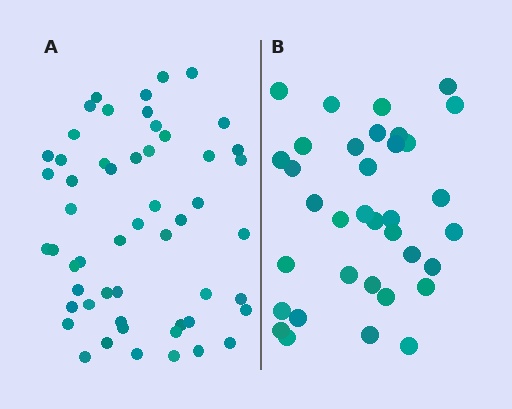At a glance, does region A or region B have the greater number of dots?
Region A (the left region) has more dots.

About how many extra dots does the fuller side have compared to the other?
Region A has approximately 20 more dots than region B.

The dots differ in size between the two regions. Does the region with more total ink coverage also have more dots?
No. Region B has more total ink coverage because its dots are larger, but region A actually contains more individual dots. Total area can be misleading — the number of items is what matters here.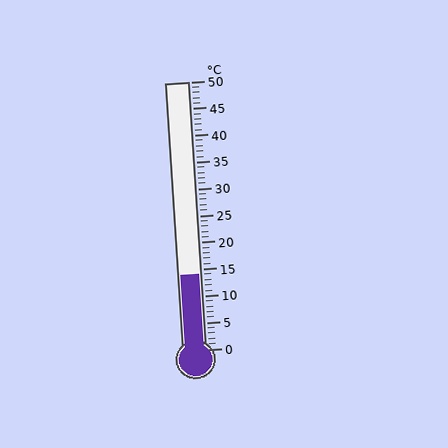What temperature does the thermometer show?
The thermometer shows approximately 14°C.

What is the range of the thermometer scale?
The thermometer scale ranges from 0°C to 50°C.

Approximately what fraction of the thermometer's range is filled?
The thermometer is filled to approximately 30% of its range.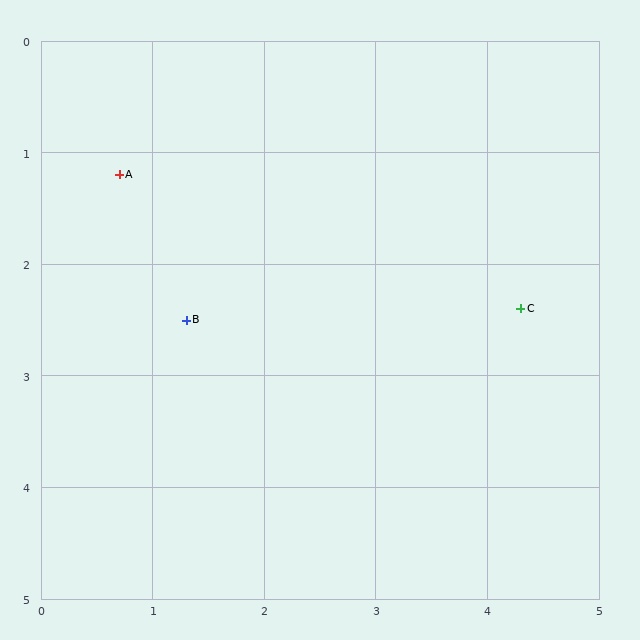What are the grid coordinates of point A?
Point A is at approximately (0.7, 1.2).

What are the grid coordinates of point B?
Point B is at approximately (1.3, 2.5).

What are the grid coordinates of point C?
Point C is at approximately (4.3, 2.4).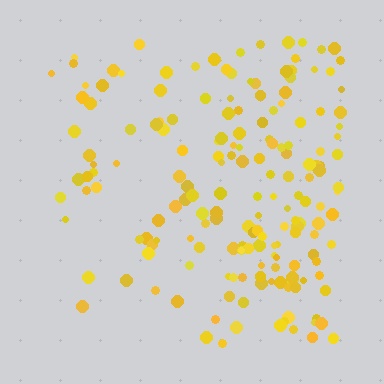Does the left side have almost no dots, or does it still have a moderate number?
Still a moderate number, just noticeably fewer than the right.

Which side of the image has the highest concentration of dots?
The right.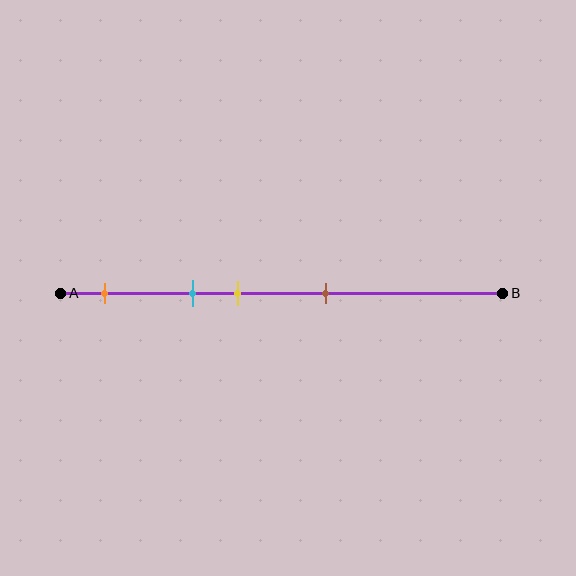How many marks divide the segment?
There are 4 marks dividing the segment.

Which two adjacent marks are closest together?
The cyan and yellow marks are the closest adjacent pair.